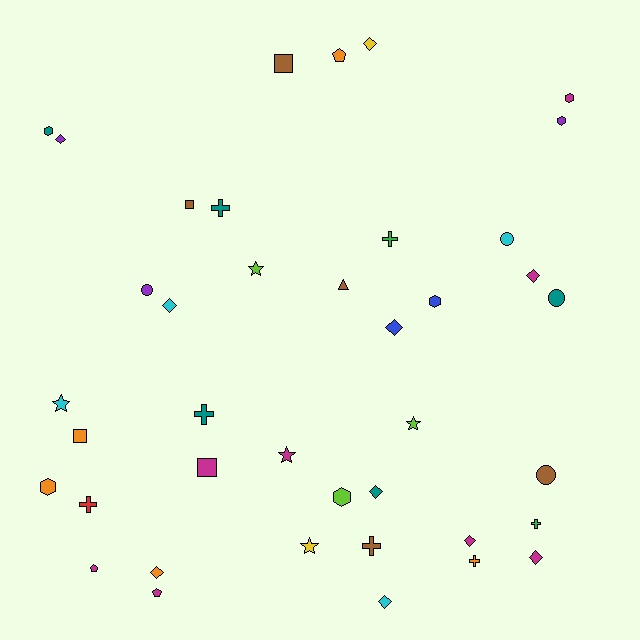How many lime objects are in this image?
There are 3 lime objects.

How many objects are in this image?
There are 40 objects.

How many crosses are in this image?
There are 7 crosses.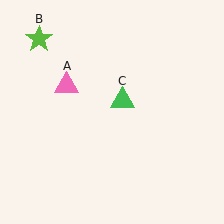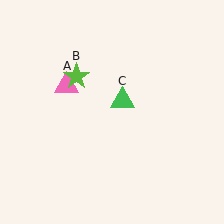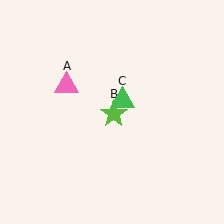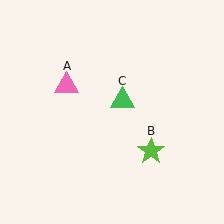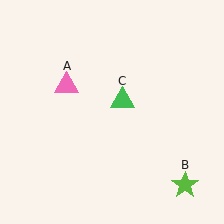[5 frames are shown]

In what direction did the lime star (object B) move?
The lime star (object B) moved down and to the right.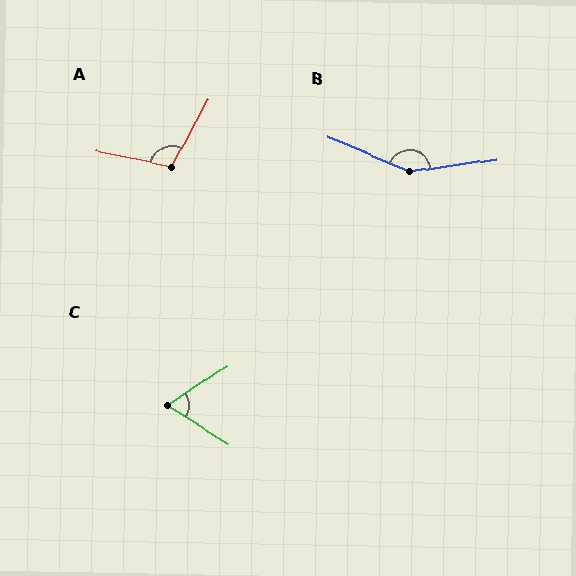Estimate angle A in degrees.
Approximately 107 degrees.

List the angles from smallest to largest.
C (66°), A (107°), B (150°).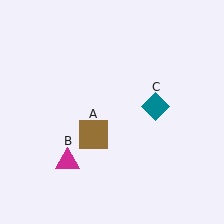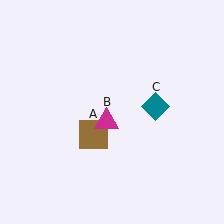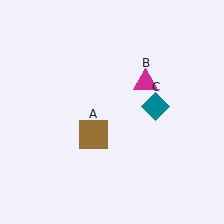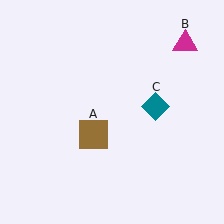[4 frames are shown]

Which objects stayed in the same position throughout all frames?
Brown square (object A) and teal diamond (object C) remained stationary.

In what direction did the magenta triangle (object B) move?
The magenta triangle (object B) moved up and to the right.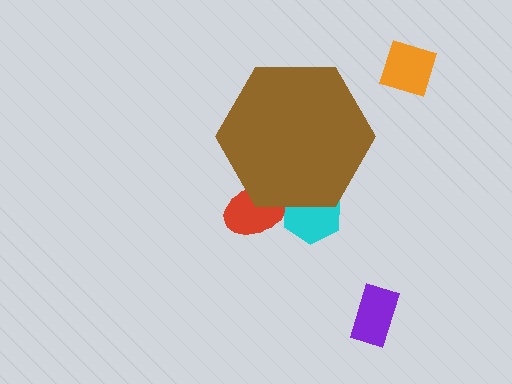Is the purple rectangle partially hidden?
No, the purple rectangle is fully visible.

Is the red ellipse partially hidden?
Yes, the red ellipse is partially hidden behind the brown hexagon.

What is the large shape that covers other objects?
A brown hexagon.